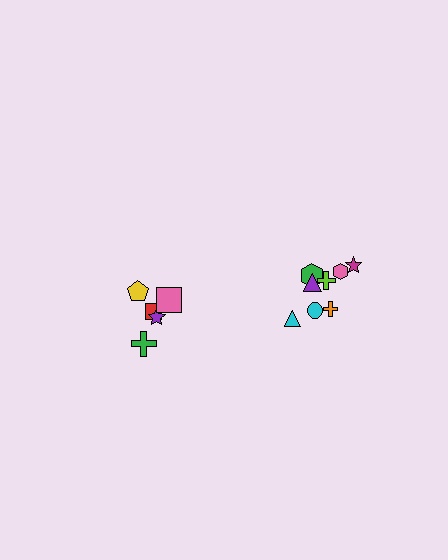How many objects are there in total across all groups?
There are 13 objects.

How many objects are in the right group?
There are 8 objects.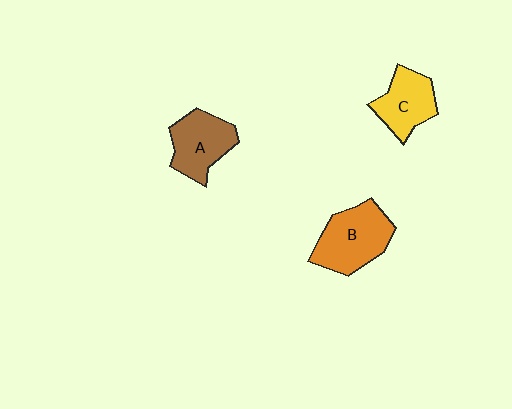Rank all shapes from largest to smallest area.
From largest to smallest: B (orange), A (brown), C (yellow).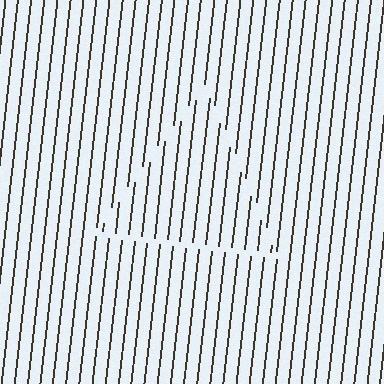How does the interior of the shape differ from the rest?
The interior of the shape contains the same grating, shifted by half a period — the contour is defined by the phase discontinuity where line-ends from the inner and outer gratings abut.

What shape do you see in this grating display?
An illusory triangle. The interior of the shape contains the same grating, shifted by half a period — the contour is defined by the phase discontinuity where line-ends from the inner and outer gratings abut.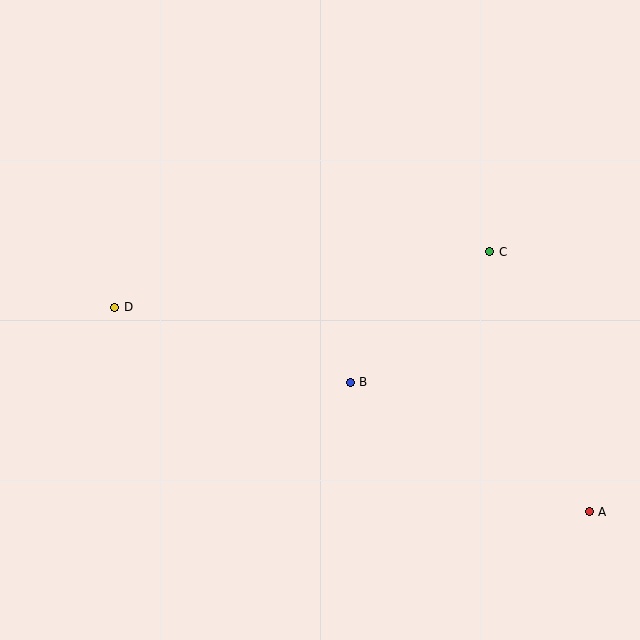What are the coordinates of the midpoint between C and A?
The midpoint between C and A is at (540, 382).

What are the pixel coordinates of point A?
Point A is at (589, 512).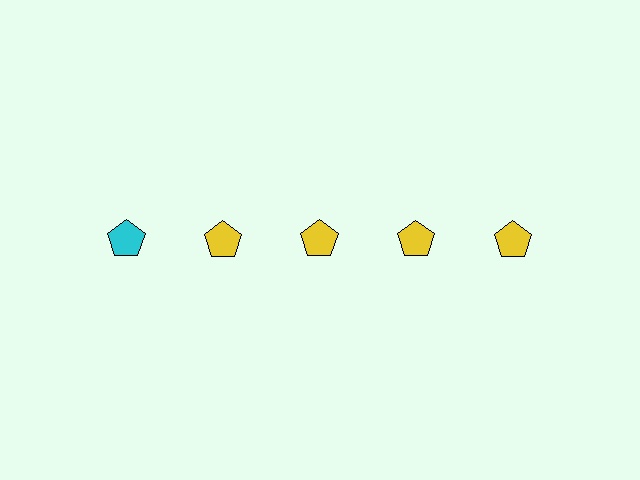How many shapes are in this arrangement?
There are 5 shapes arranged in a grid pattern.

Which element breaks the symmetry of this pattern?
The cyan pentagon in the top row, leftmost column breaks the symmetry. All other shapes are yellow pentagons.